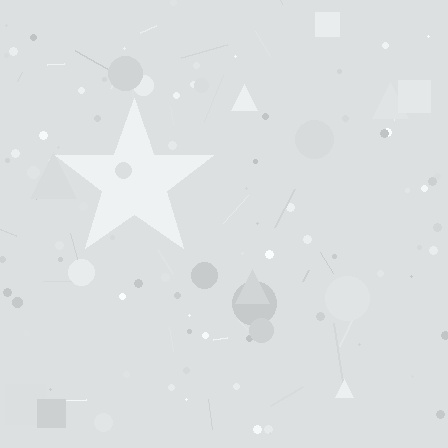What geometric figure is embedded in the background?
A star is embedded in the background.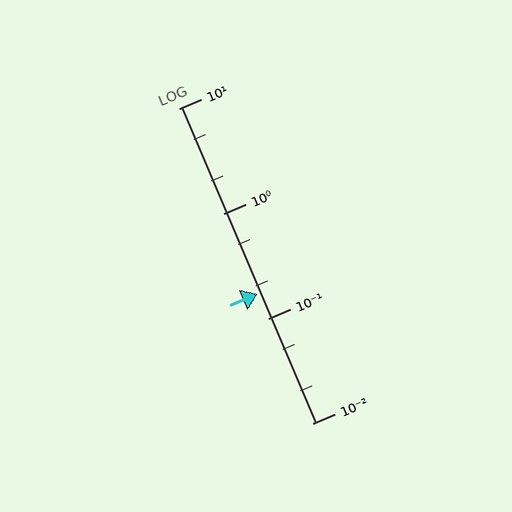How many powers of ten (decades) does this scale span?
The scale spans 3 decades, from 0.01 to 10.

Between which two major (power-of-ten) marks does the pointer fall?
The pointer is between 0.1 and 1.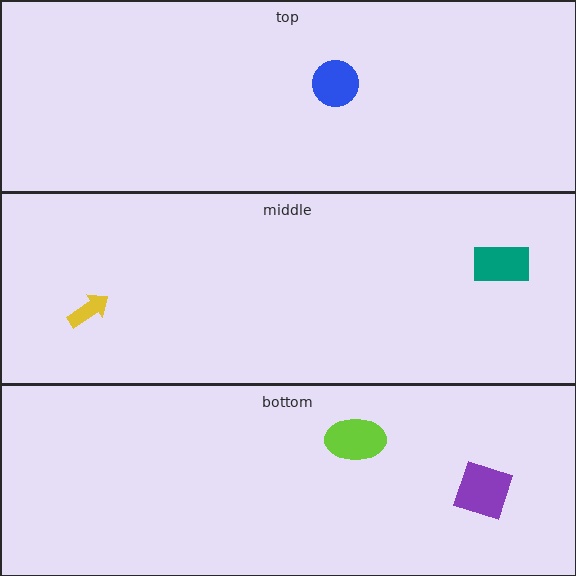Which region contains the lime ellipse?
The bottom region.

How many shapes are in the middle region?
2.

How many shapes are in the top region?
1.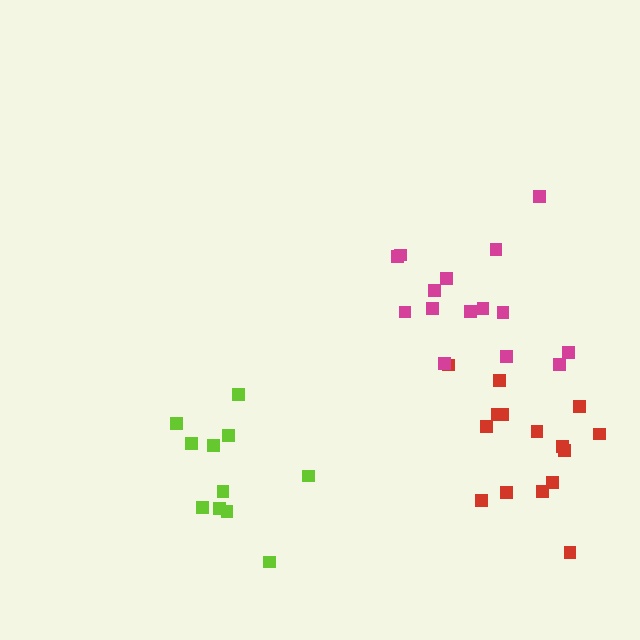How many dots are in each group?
Group 1: 15 dots, Group 2: 11 dots, Group 3: 15 dots (41 total).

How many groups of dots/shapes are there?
There are 3 groups.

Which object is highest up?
The magenta cluster is topmost.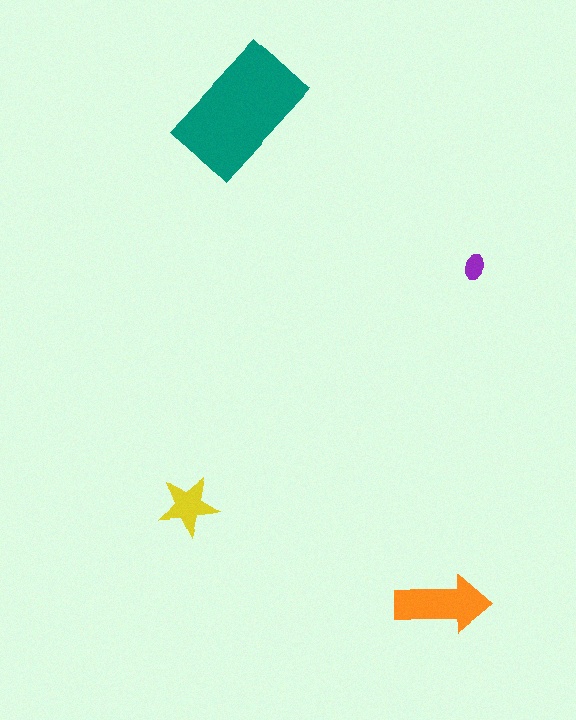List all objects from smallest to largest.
The purple ellipse, the yellow star, the orange arrow, the teal rectangle.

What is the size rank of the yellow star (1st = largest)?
3rd.